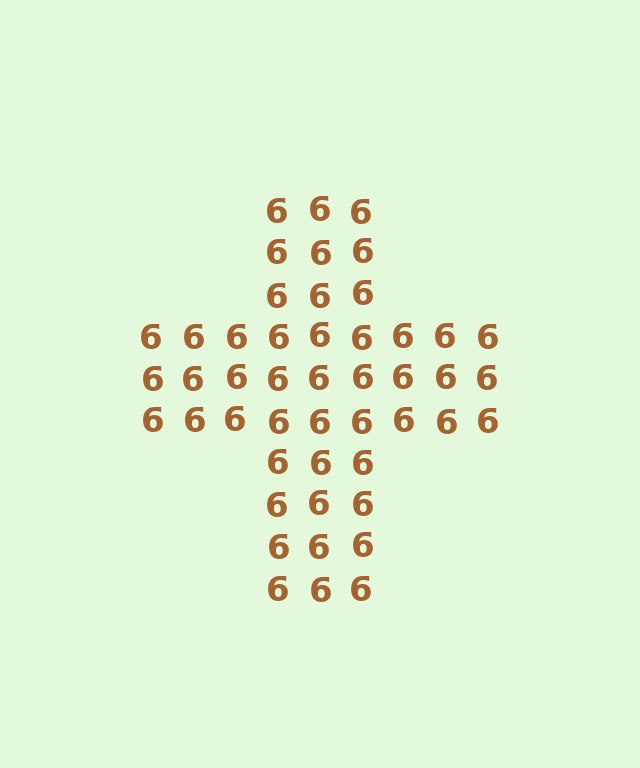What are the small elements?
The small elements are digit 6's.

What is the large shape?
The large shape is a cross.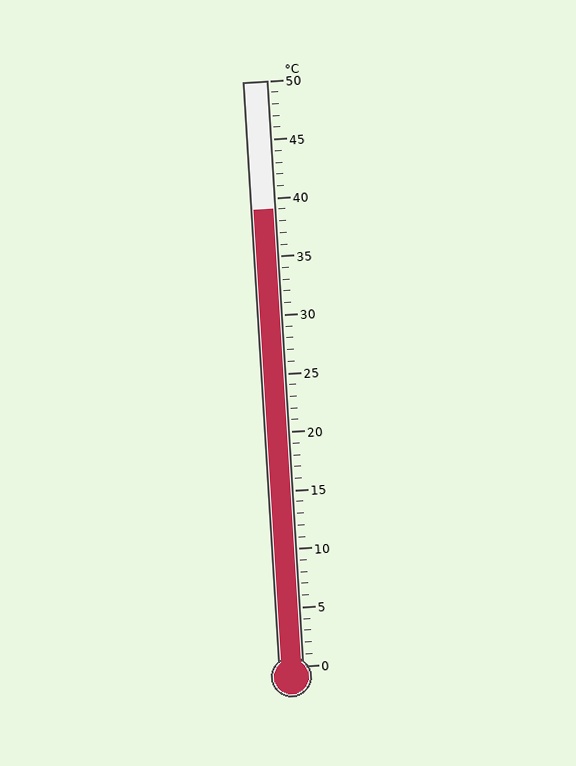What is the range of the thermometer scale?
The thermometer scale ranges from 0°C to 50°C.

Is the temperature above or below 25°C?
The temperature is above 25°C.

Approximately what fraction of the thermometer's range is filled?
The thermometer is filled to approximately 80% of its range.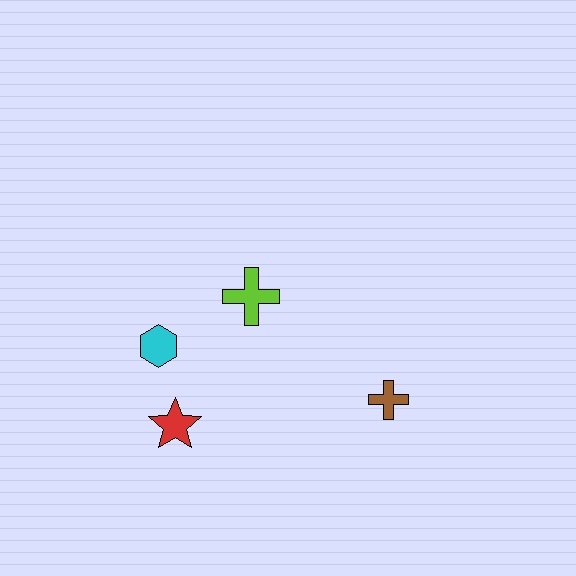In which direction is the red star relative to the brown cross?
The red star is to the left of the brown cross.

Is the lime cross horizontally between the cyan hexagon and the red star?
No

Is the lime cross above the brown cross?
Yes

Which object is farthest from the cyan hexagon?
The brown cross is farthest from the cyan hexagon.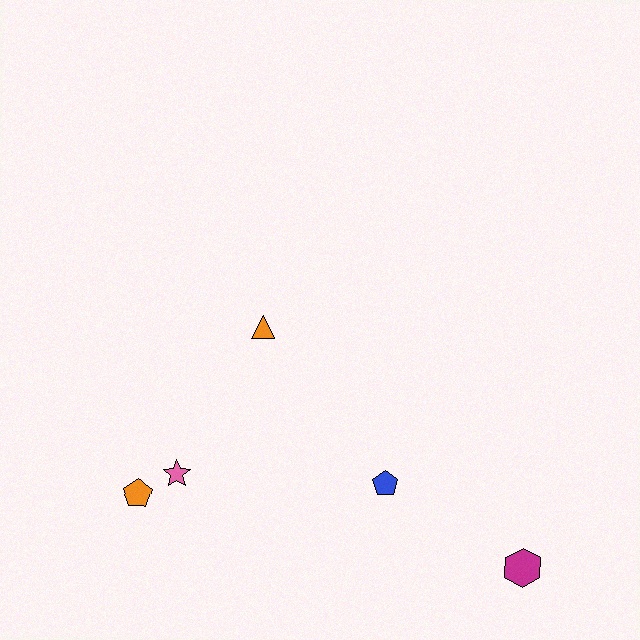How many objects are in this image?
There are 5 objects.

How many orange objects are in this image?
There are 2 orange objects.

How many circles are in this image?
There are no circles.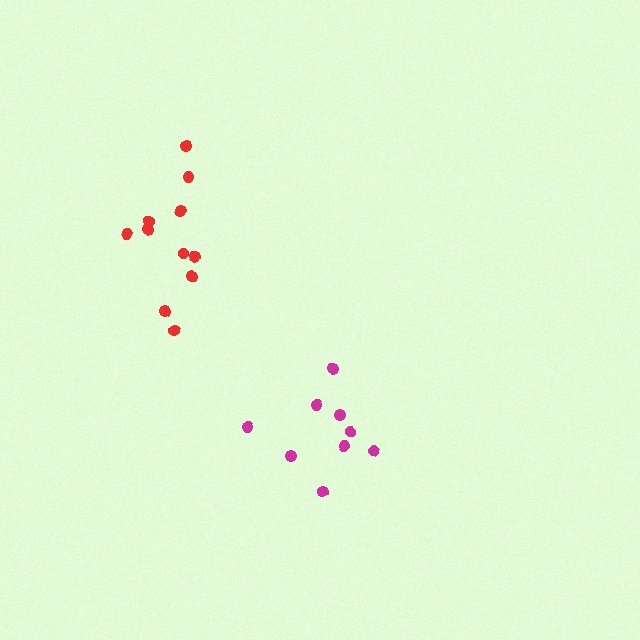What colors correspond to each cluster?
The clusters are colored: red, magenta.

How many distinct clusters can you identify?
There are 2 distinct clusters.